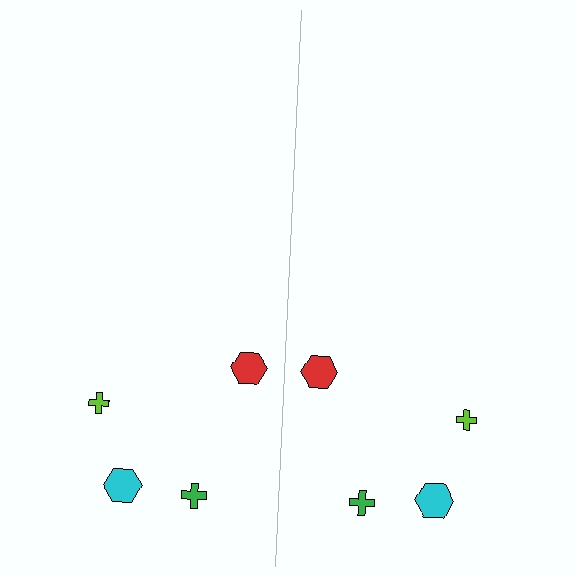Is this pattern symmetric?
Yes, this pattern has bilateral (reflection) symmetry.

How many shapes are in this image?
There are 8 shapes in this image.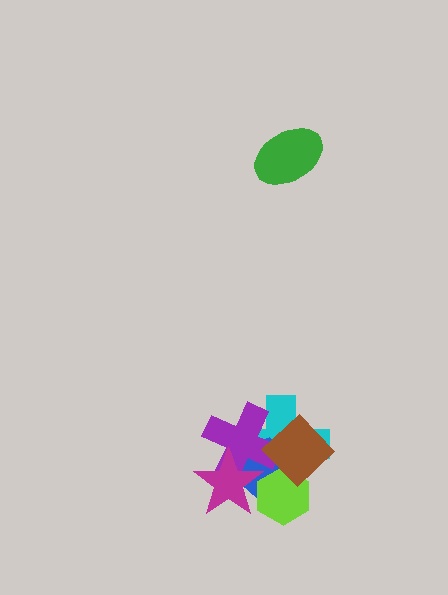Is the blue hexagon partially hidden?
Yes, it is partially covered by another shape.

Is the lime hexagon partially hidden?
Yes, it is partially covered by another shape.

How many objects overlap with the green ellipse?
0 objects overlap with the green ellipse.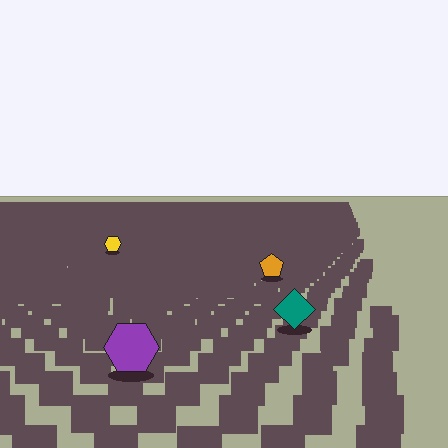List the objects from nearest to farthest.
From nearest to farthest: the purple hexagon, the teal diamond, the orange pentagon, the yellow hexagon.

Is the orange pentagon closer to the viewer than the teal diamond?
No. The teal diamond is closer — you can tell from the texture gradient: the ground texture is coarser near it.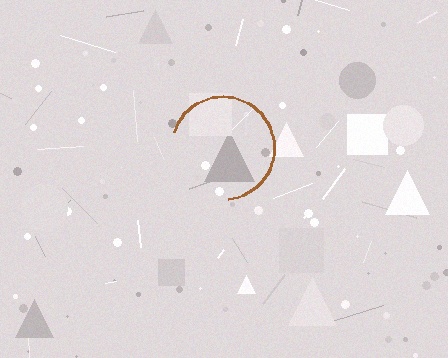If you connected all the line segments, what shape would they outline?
They would outline a circle.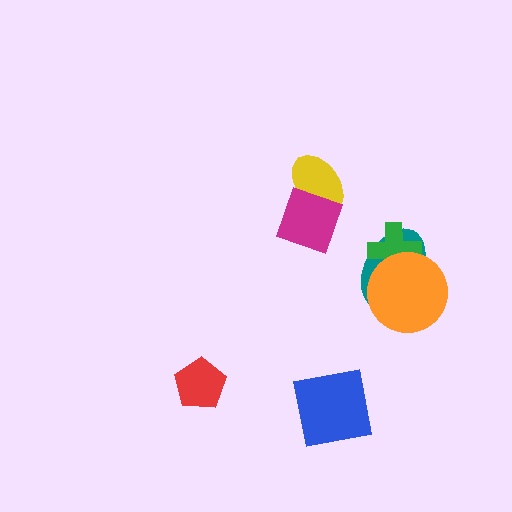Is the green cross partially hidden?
Yes, it is partially covered by another shape.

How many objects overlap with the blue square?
0 objects overlap with the blue square.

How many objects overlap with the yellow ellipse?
1 object overlaps with the yellow ellipse.